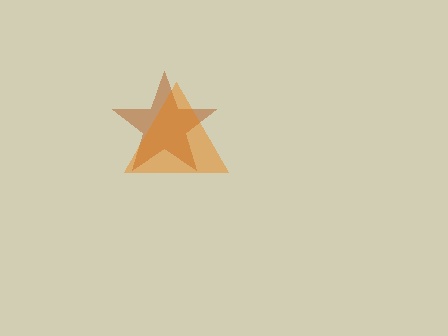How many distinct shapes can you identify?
There are 2 distinct shapes: a brown star, an orange triangle.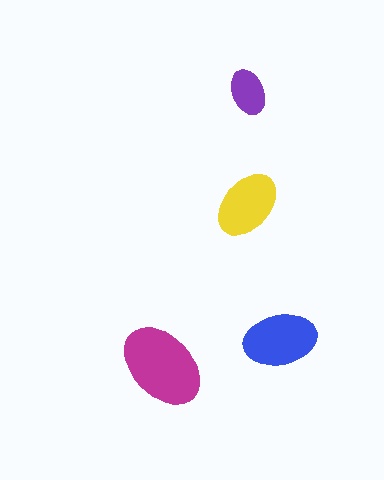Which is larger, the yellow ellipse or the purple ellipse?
The yellow one.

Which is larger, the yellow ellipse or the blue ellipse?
The blue one.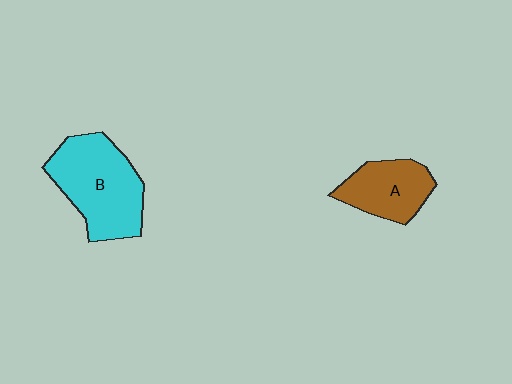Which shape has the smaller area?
Shape A (brown).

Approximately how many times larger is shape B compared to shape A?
Approximately 1.6 times.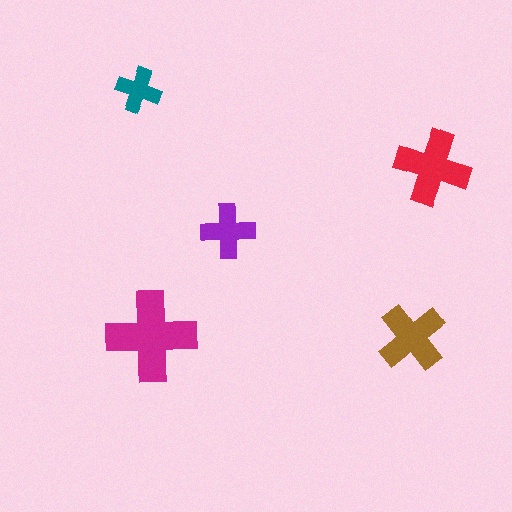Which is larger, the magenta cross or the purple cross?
The magenta one.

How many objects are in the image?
There are 5 objects in the image.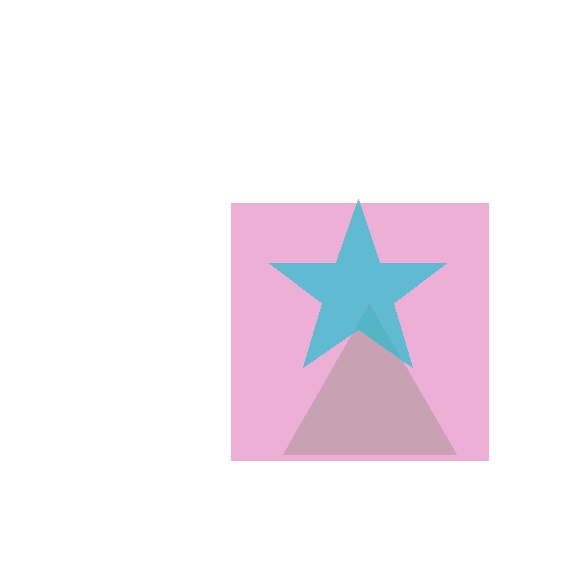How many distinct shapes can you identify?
There are 3 distinct shapes: a green triangle, a pink square, a cyan star.